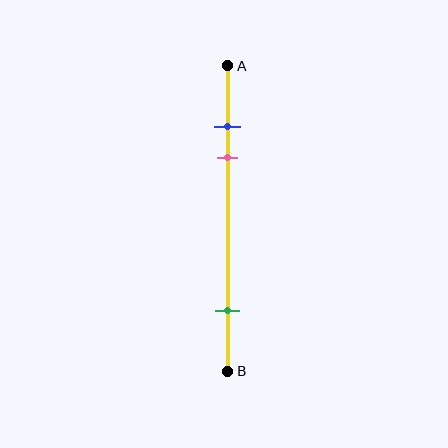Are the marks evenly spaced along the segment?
No, the marks are not evenly spaced.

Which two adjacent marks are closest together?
The blue and pink marks are the closest adjacent pair.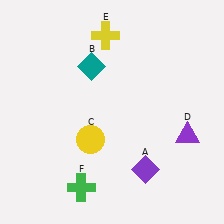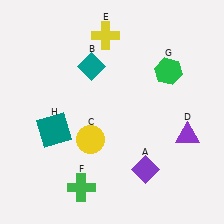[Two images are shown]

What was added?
A green hexagon (G), a teal square (H) were added in Image 2.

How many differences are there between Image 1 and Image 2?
There are 2 differences between the two images.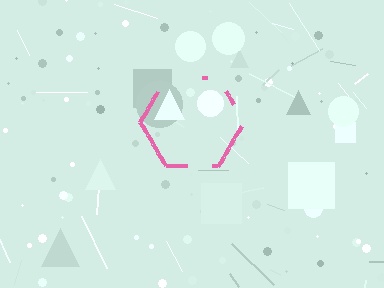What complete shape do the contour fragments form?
The contour fragments form a hexagon.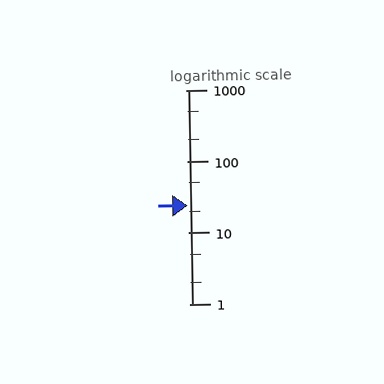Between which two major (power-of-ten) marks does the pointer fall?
The pointer is between 10 and 100.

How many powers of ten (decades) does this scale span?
The scale spans 3 decades, from 1 to 1000.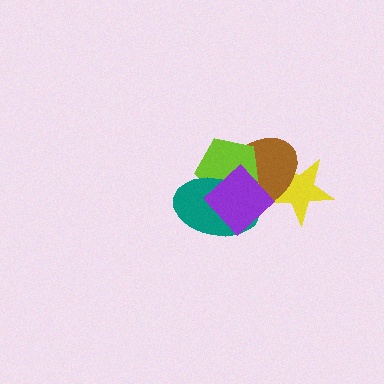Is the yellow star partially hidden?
Yes, it is partially covered by another shape.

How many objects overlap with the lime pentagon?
3 objects overlap with the lime pentagon.